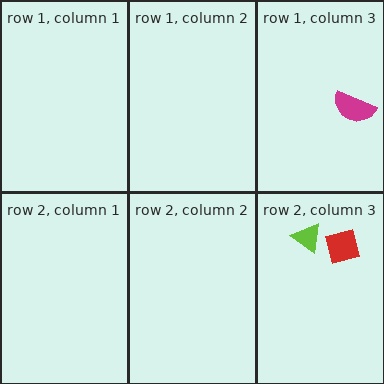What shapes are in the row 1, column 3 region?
The magenta semicircle.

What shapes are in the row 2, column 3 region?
The lime triangle, the red square.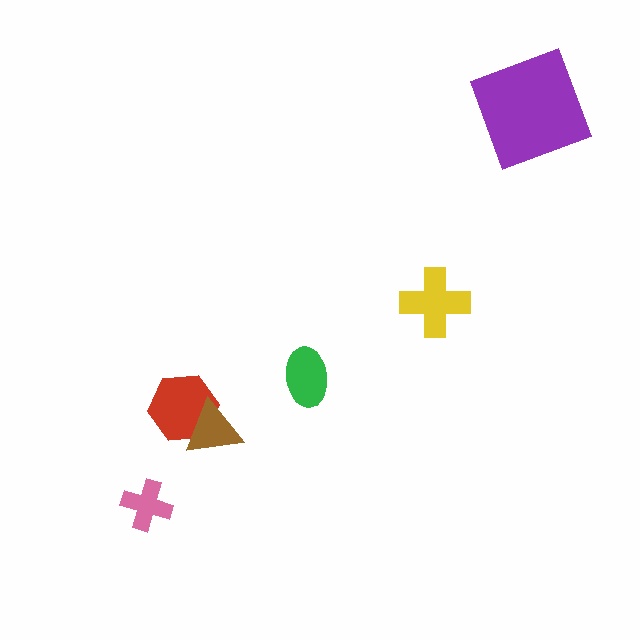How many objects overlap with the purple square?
0 objects overlap with the purple square.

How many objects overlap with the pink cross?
0 objects overlap with the pink cross.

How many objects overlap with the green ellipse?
0 objects overlap with the green ellipse.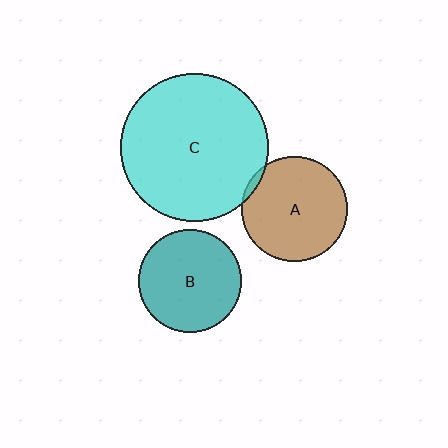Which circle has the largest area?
Circle C (cyan).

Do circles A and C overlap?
Yes.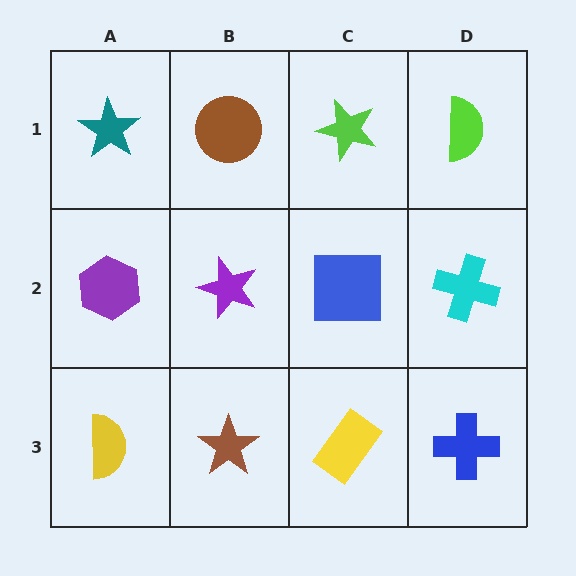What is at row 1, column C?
A lime star.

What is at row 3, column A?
A yellow semicircle.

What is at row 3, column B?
A brown star.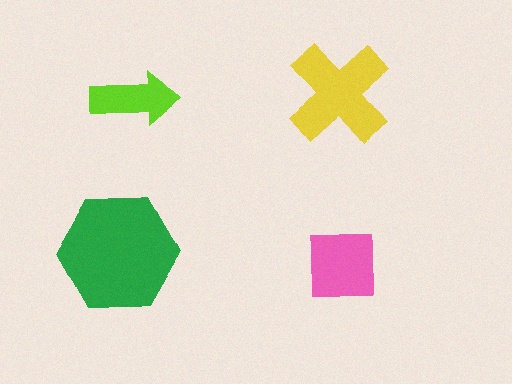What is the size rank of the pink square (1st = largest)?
3rd.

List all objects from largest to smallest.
The green hexagon, the yellow cross, the pink square, the lime arrow.